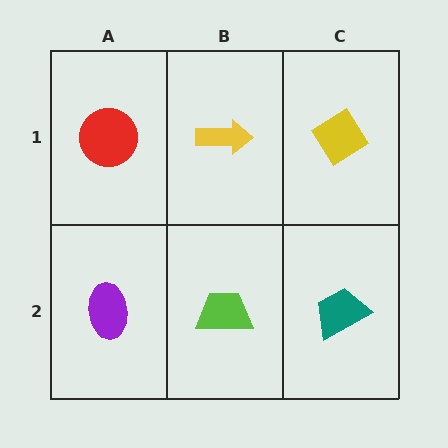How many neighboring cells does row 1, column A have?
2.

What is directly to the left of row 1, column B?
A red circle.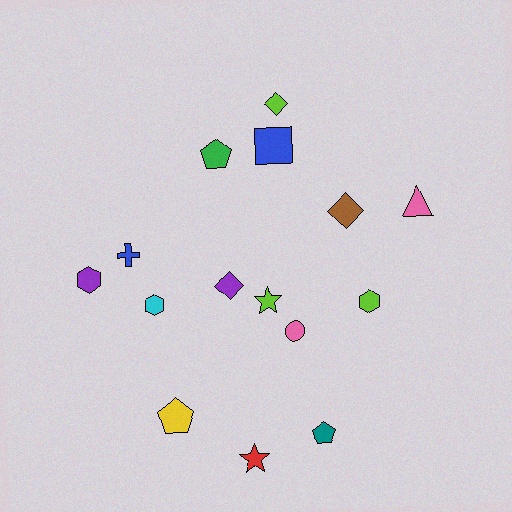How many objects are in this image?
There are 15 objects.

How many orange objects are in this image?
There are no orange objects.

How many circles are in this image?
There is 1 circle.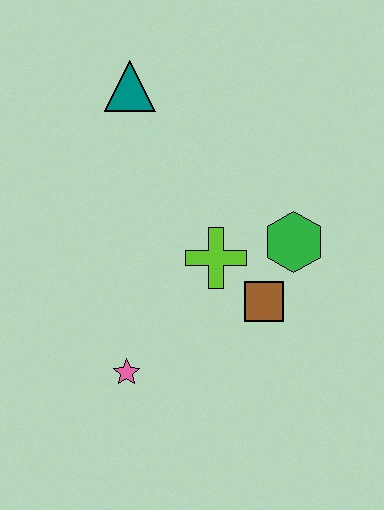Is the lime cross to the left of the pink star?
No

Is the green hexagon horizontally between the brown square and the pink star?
No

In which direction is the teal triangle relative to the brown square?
The teal triangle is above the brown square.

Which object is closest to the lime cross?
The brown square is closest to the lime cross.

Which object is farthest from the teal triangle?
The pink star is farthest from the teal triangle.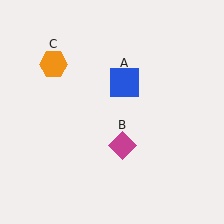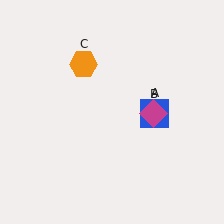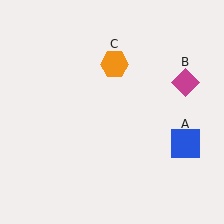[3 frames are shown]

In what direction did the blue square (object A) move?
The blue square (object A) moved down and to the right.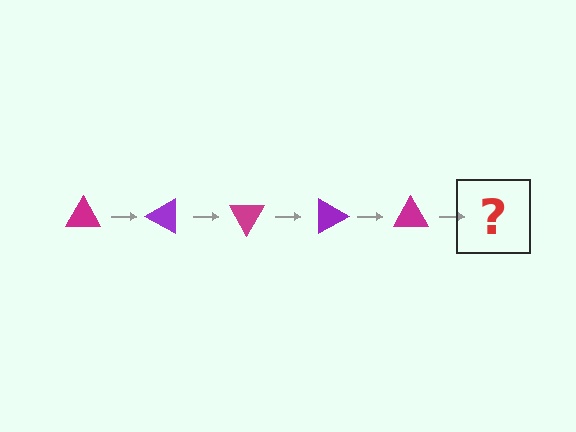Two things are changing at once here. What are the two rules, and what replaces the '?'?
The two rules are that it rotates 30 degrees each step and the color cycles through magenta and purple. The '?' should be a purple triangle, rotated 150 degrees from the start.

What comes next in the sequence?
The next element should be a purple triangle, rotated 150 degrees from the start.